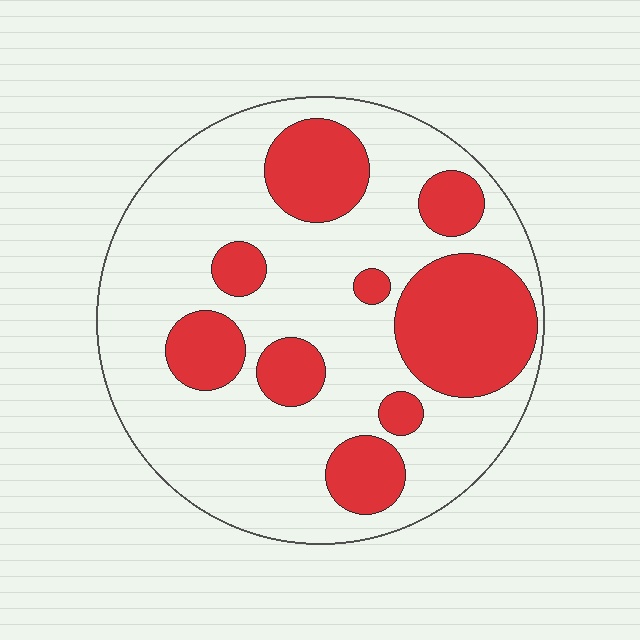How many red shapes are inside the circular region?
9.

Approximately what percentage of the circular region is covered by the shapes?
Approximately 30%.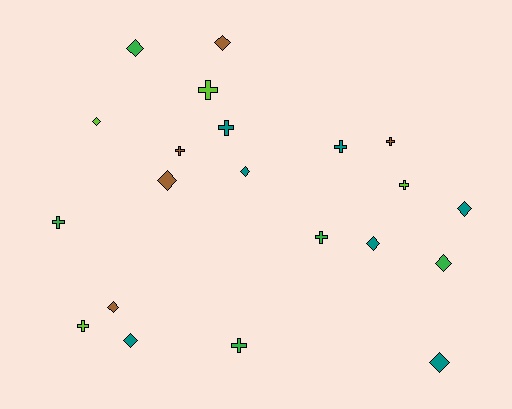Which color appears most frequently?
Teal, with 7 objects.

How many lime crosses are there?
There are 3 lime crosses.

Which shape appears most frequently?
Diamond, with 11 objects.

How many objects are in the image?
There are 21 objects.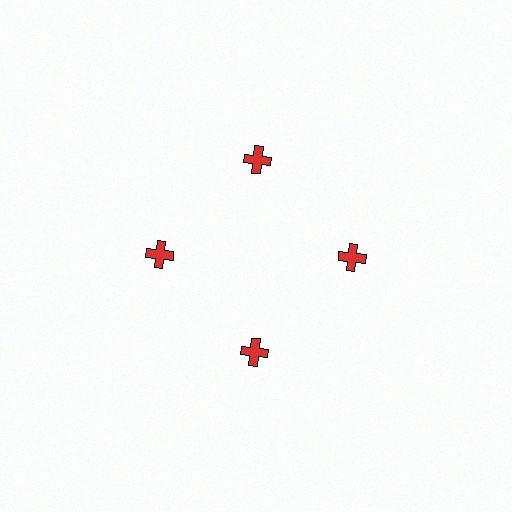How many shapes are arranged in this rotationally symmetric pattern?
There are 4 shapes, arranged in 4 groups of 1.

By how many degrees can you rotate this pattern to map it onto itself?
The pattern maps onto itself every 90 degrees of rotation.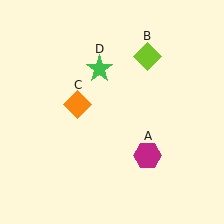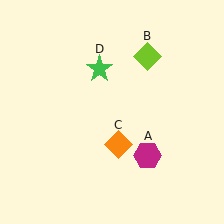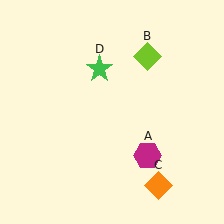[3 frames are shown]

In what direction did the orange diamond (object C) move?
The orange diamond (object C) moved down and to the right.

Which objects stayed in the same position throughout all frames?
Magenta hexagon (object A) and lime diamond (object B) and green star (object D) remained stationary.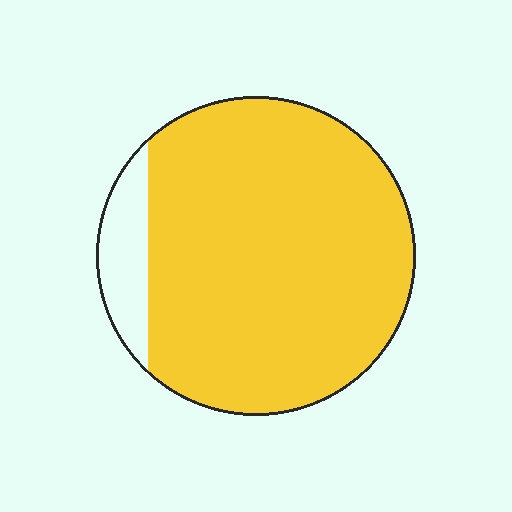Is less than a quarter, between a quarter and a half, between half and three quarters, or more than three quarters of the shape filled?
More than three quarters.